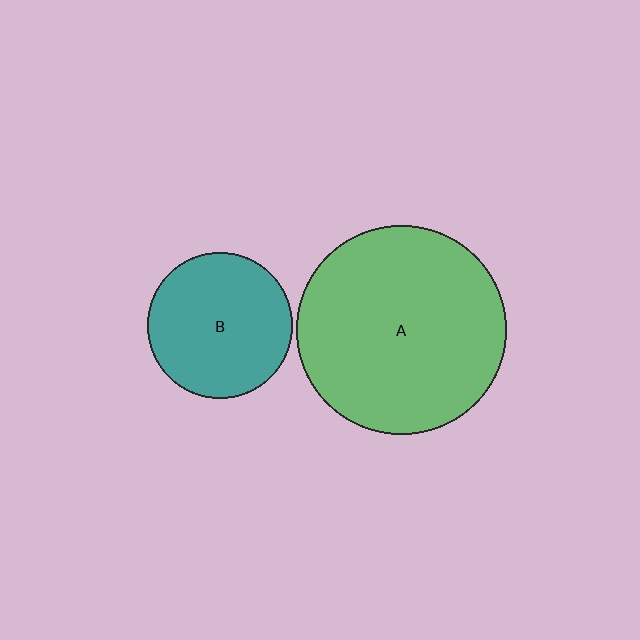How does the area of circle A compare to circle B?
Approximately 2.1 times.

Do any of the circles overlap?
No, none of the circles overlap.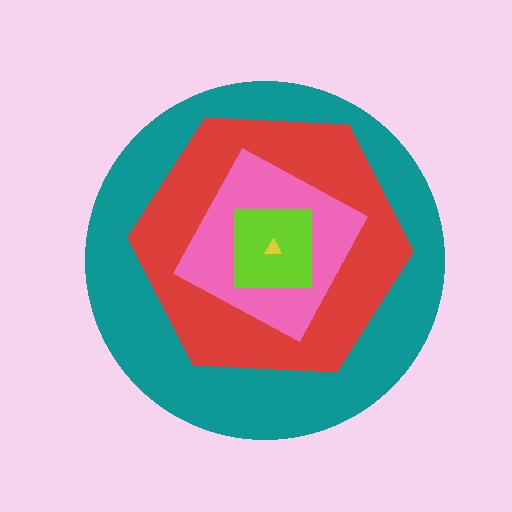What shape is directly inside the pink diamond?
The lime square.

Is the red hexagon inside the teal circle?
Yes.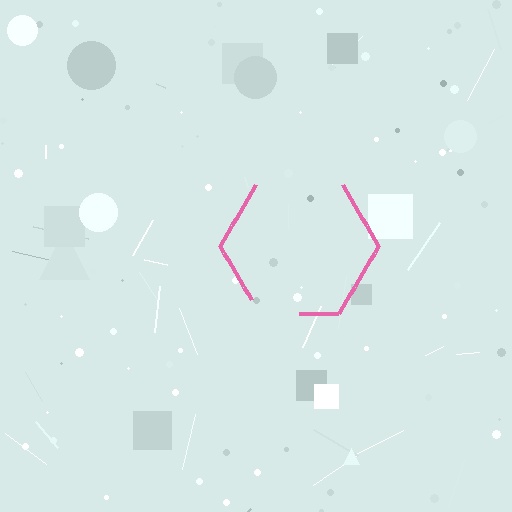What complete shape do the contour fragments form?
The contour fragments form a hexagon.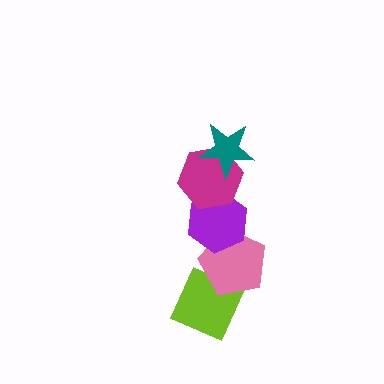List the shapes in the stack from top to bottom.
From top to bottom: the teal star, the magenta hexagon, the purple hexagon, the pink pentagon, the lime diamond.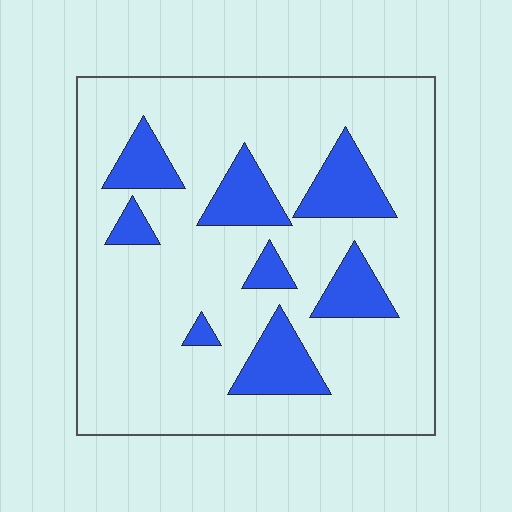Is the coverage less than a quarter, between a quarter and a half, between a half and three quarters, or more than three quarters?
Less than a quarter.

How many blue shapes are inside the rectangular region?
8.